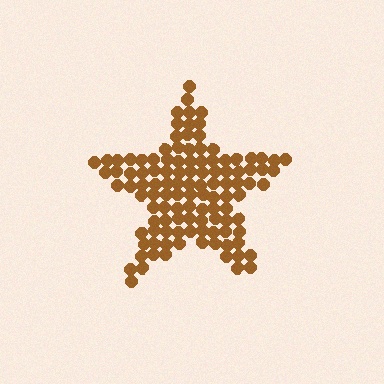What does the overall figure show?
The overall figure shows a star.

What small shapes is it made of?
It is made of small circles.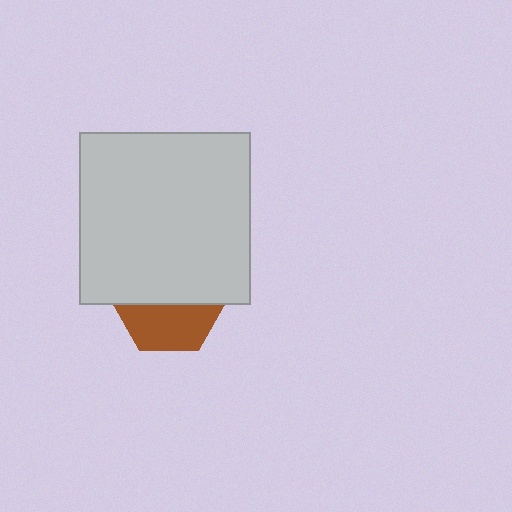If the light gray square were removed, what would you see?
You would see the complete brown hexagon.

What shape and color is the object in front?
The object in front is a light gray square.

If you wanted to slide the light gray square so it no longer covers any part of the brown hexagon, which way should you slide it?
Slide it up — that is the most direct way to separate the two shapes.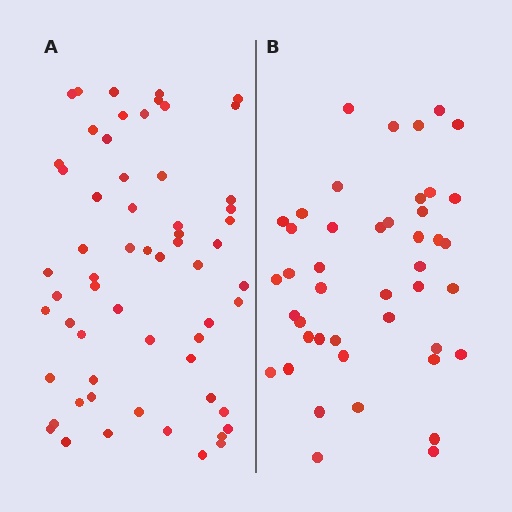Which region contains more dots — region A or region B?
Region A (the left region) has more dots.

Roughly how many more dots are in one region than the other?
Region A has approximately 15 more dots than region B.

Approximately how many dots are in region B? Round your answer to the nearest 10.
About 40 dots. (The exact count is 44, which rounds to 40.)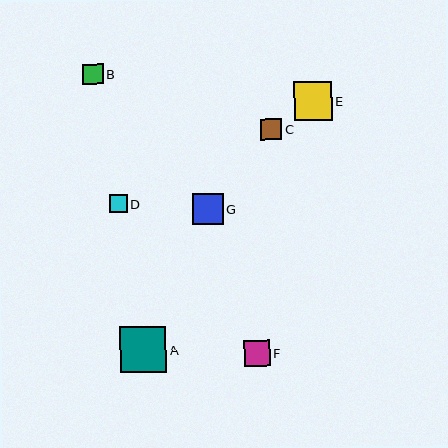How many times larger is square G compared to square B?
Square G is approximately 1.5 times the size of square B.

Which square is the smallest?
Square D is the smallest with a size of approximately 18 pixels.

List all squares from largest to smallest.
From largest to smallest: A, E, G, F, C, B, D.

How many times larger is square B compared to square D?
Square B is approximately 1.1 times the size of square D.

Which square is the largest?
Square A is the largest with a size of approximately 46 pixels.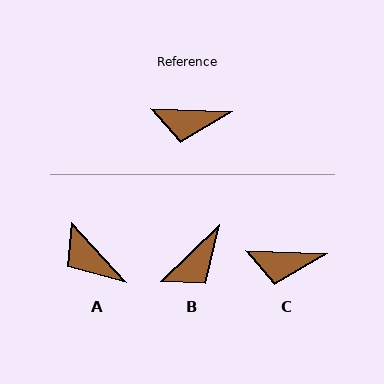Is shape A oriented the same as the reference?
No, it is off by about 46 degrees.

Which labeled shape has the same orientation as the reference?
C.